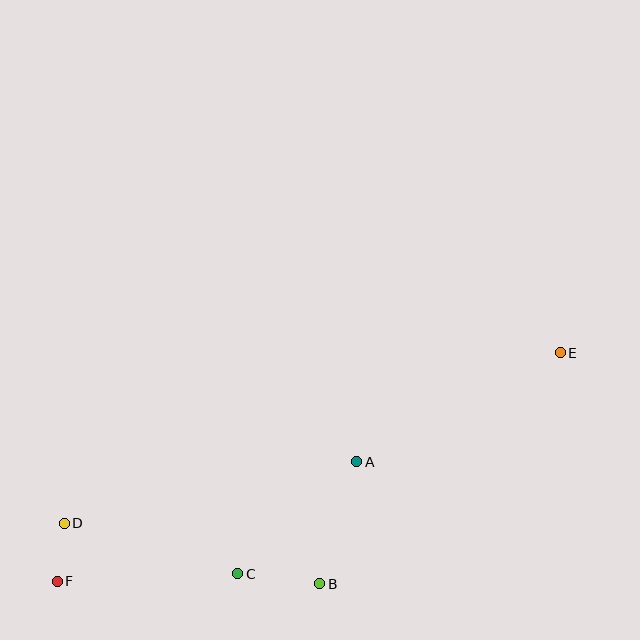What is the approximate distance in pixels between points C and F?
The distance between C and F is approximately 181 pixels.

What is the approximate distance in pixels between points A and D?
The distance between A and D is approximately 299 pixels.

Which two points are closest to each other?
Points D and F are closest to each other.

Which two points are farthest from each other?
Points E and F are farthest from each other.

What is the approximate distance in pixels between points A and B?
The distance between A and B is approximately 128 pixels.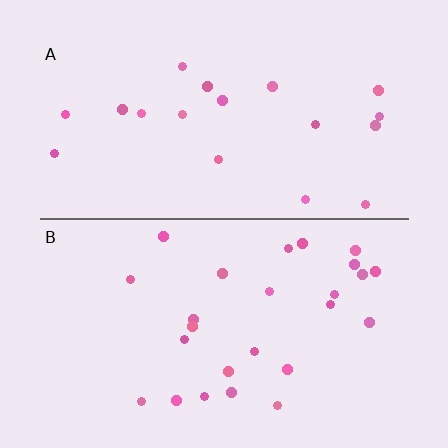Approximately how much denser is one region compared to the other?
Approximately 1.4× — region B over region A.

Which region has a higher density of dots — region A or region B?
B (the bottom).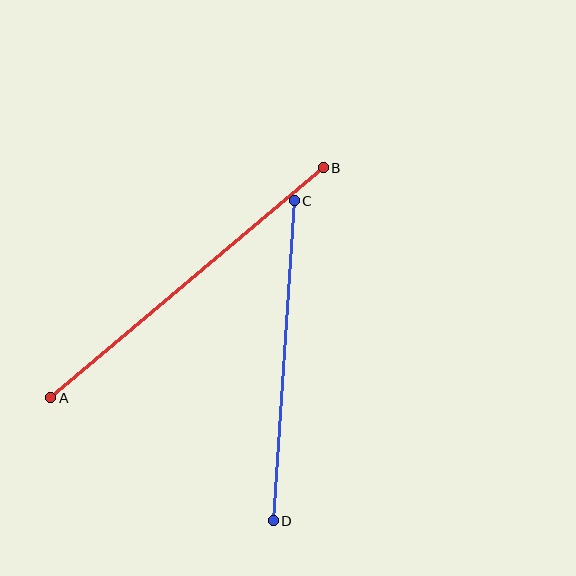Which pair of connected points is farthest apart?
Points A and B are farthest apart.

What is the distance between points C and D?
The distance is approximately 321 pixels.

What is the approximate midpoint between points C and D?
The midpoint is at approximately (284, 361) pixels.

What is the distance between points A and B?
The distance is approximately 357 pixels.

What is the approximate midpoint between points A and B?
The midpoint is at approximately (187, 283) pixels.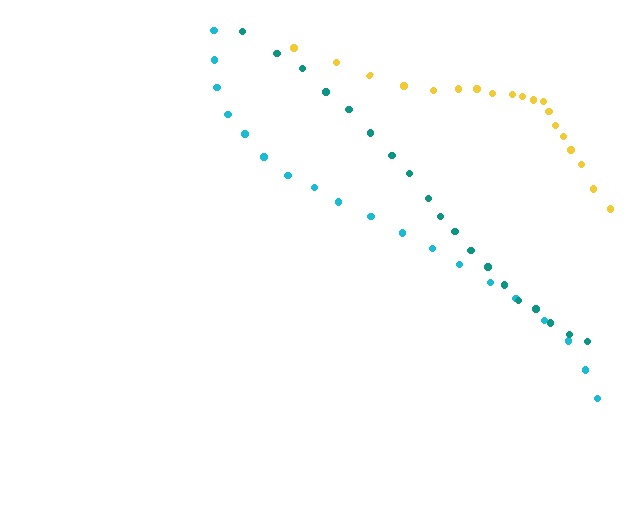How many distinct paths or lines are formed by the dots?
There are 3 distinct paths.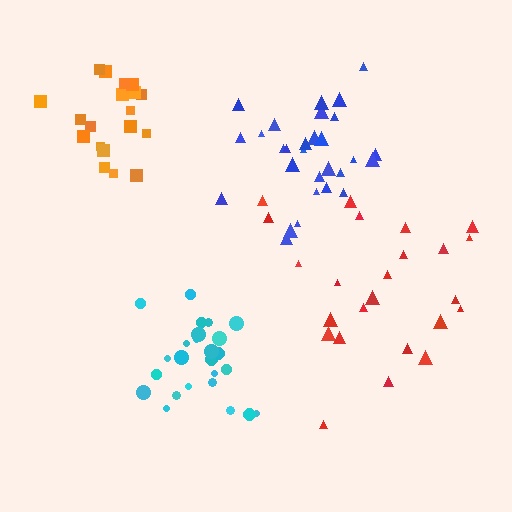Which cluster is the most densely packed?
Cyan.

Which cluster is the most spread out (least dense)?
Red.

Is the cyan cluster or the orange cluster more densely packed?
Cyan.